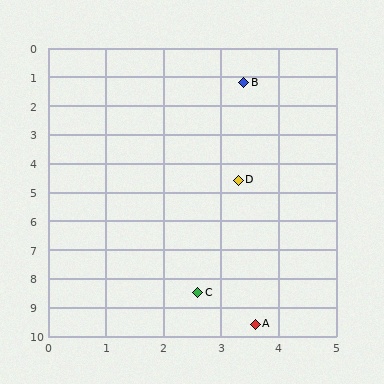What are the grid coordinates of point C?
Point C is at approximately (2.6, 8.5).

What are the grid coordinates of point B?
Point B is at approximately (3.4, 1.2).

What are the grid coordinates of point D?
Point D is at approximately (3.3, 4.6).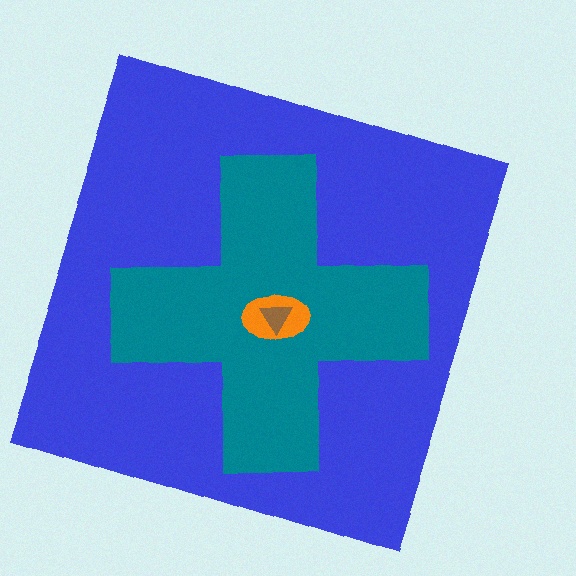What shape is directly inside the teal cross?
The orange ellipse.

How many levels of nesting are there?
4.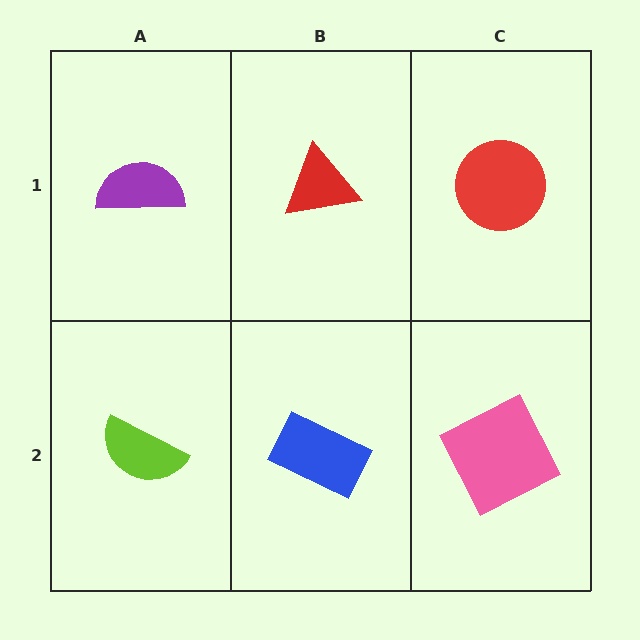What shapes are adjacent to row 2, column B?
A red triangle (row 1, column B), a lime semicircle (row 2, column A), a pink square (row 2, column C).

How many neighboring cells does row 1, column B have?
3.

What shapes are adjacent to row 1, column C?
A pink square (row 2, column C), a red triangle (row 1, column B).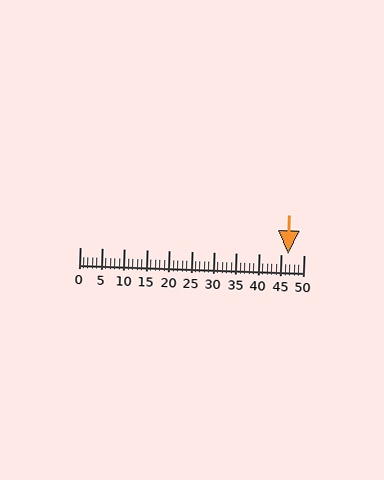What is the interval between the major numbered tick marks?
The major tick marks are spaced 5 units apart.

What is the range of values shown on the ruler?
The ruler shows values from 0 to 50.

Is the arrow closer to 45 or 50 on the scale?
The arrow is closer to 45.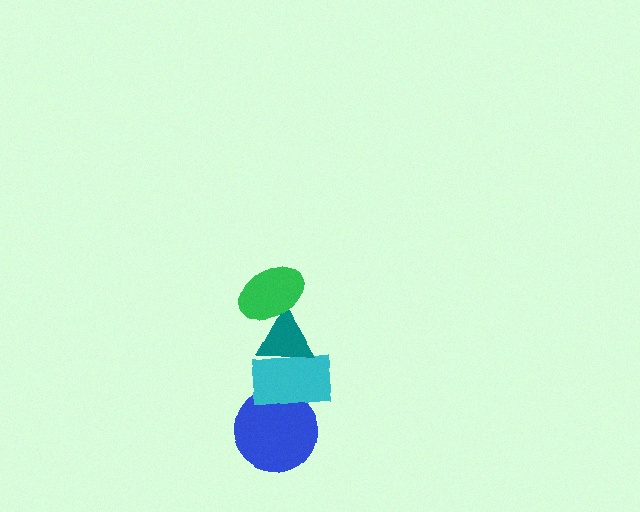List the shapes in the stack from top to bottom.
From top to bottom: the green ellipse, the teal triangle, the cyan rectangle, the blue circle.